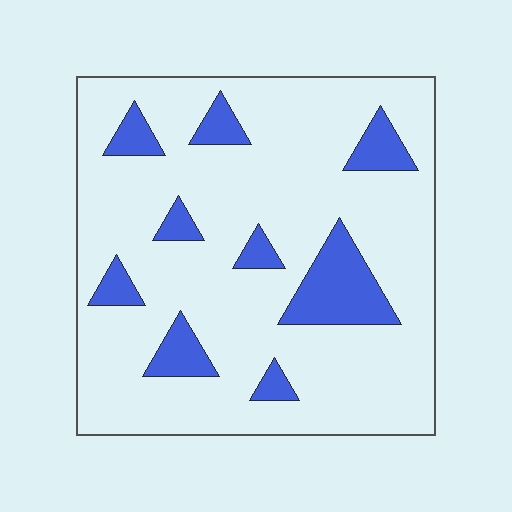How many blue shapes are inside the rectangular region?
9.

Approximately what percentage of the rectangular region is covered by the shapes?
Approximately 15%.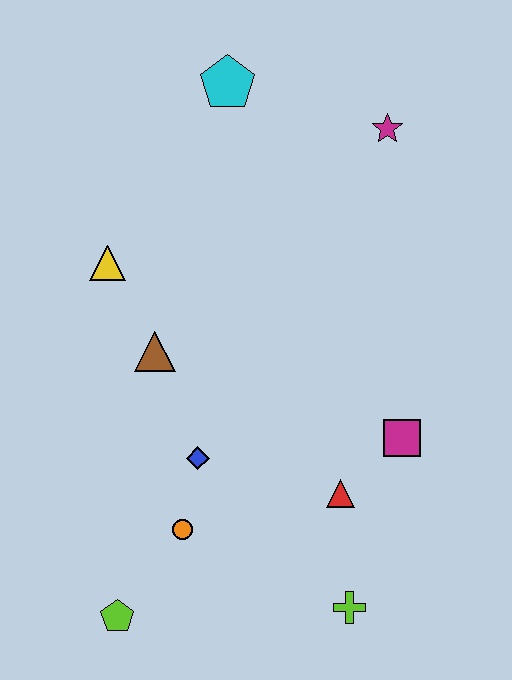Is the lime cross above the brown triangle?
No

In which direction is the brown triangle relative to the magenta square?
The brown triangle is to the left of the magenta square.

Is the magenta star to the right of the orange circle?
Yes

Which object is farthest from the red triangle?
The cyan pentagon is farthest from the red triangle.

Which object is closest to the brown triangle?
The yellow triangle is closest to the brown triangle.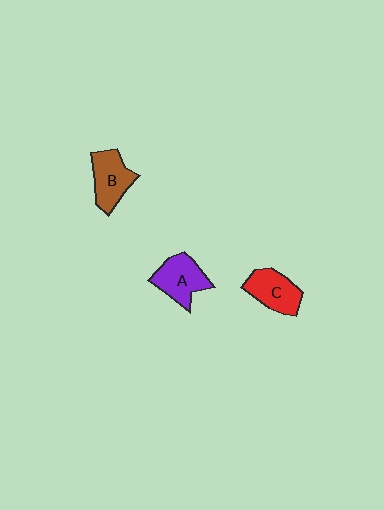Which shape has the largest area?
Shape A (purple).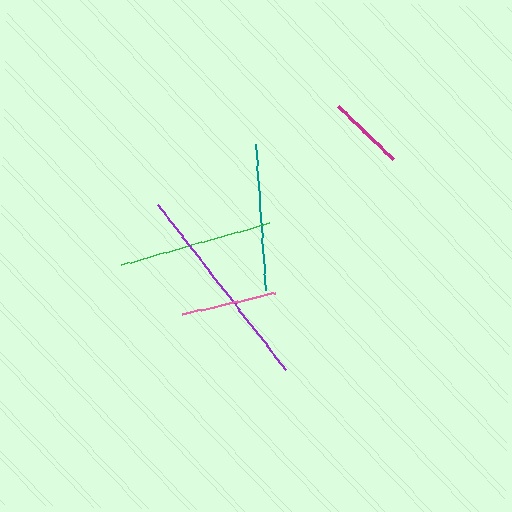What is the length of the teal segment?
The teal segment is approximately 147 pixels long.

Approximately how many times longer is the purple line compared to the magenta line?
The purple line is approximately 2.7 times the length of the magenta line.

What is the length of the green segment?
The green segment is approximately 154 pixels long.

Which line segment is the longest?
The purple line is the longest at approximately 208 pixels.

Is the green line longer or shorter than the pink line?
The green line is longer than the pink line.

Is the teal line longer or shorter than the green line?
The green line is longer than the teal line.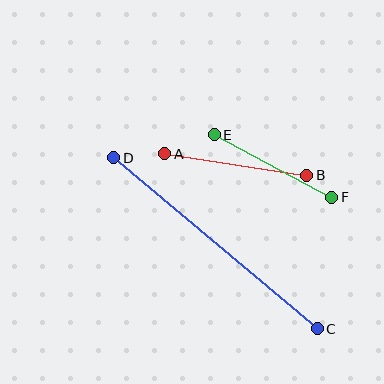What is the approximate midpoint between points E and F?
The midpoint is at approximately (273, 166) pixels.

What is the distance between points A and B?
The distance is approximately 144 pixels.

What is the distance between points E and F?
The distance is approximately 134 pixels.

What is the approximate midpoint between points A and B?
The midpoint is at approximately (236, 164) pixels.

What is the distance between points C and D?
The distance is approximately 266 pixels.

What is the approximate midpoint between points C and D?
The midpoint is at approximately (215, 243) pixels.